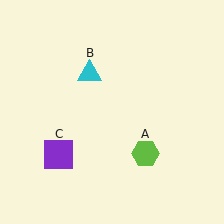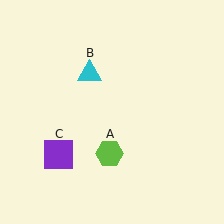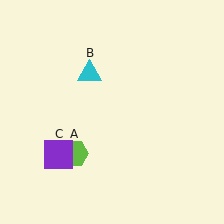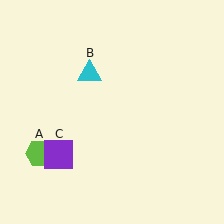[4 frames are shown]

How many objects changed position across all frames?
1 object changed position: lime hexagon (object A).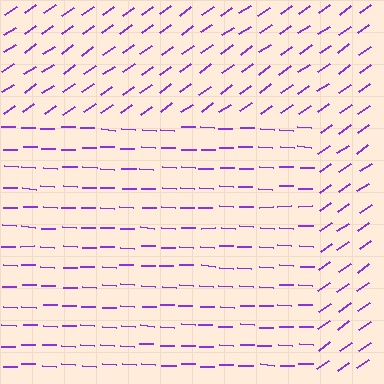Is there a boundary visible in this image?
Yes, there is a texture boundary formed by a change in line orientation.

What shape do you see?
I see a rectangle.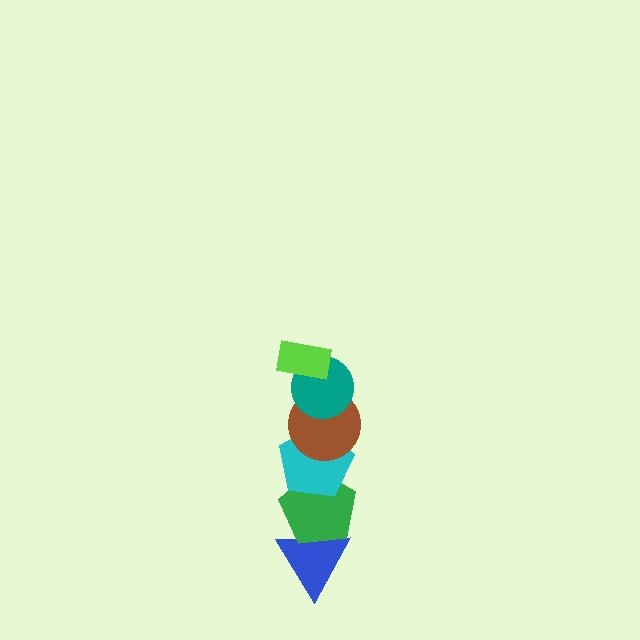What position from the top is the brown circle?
The brown circle is 3rd from the top.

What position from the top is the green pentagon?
The green pentagon is 5th from the top.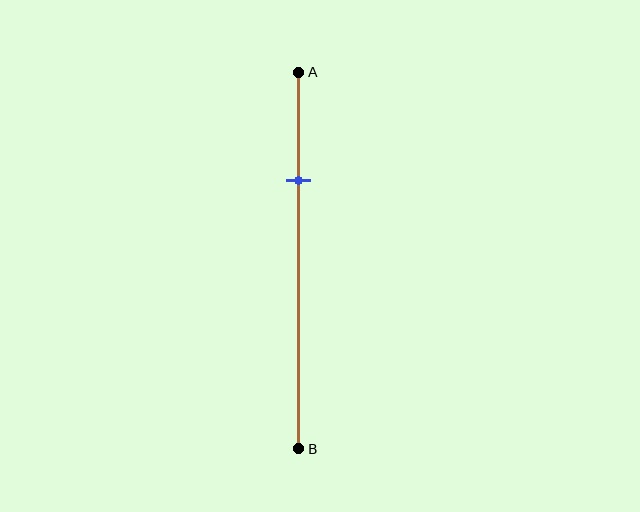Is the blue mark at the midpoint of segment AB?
No, the mark is at about 30% from A, not at the 50% midpoint.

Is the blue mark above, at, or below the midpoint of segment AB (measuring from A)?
The blue mark is above the midpoint of segment AB.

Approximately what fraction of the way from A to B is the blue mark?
The blue mark is approximately 30% of the way from A to B.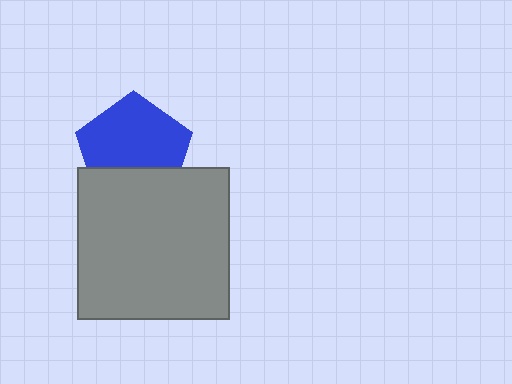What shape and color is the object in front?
The object in front is a gray square.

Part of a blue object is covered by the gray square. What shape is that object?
It is a pentagon.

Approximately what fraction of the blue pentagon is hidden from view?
Roughly 32% of the blue pentagon is hidden behind the gray square.